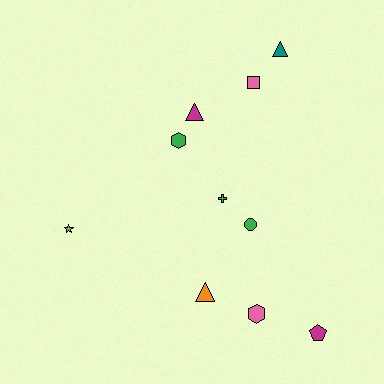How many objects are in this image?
There are 10 objects.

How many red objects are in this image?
There are no red objects.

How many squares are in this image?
There is 1 square.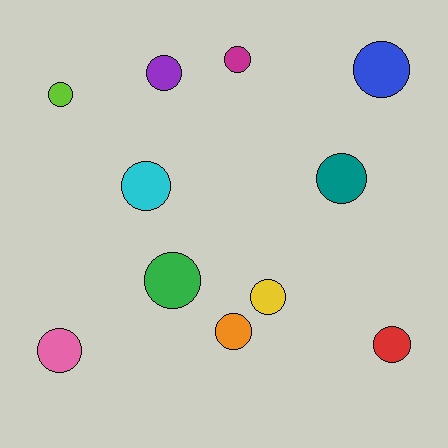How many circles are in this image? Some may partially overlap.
There are 11 circles.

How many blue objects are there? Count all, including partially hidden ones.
There is 1 blue object.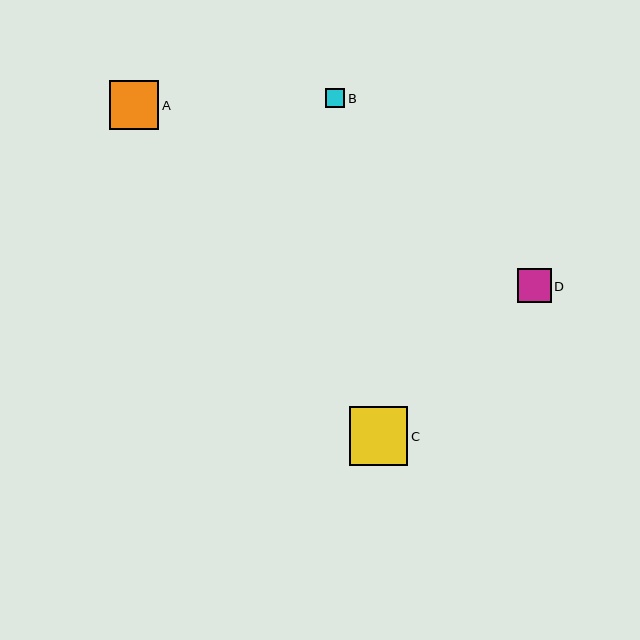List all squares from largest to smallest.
From largest to smallest: C, A, D, B.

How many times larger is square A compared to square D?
Square A is approximately 1.5 times the size of square D.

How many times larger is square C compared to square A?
Square C is approximately 1.2 times the size of square A.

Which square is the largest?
Square C is the largest with a size of approximately 59 pixels.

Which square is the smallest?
Square B is the smallest with a size of approximately 19 pixels.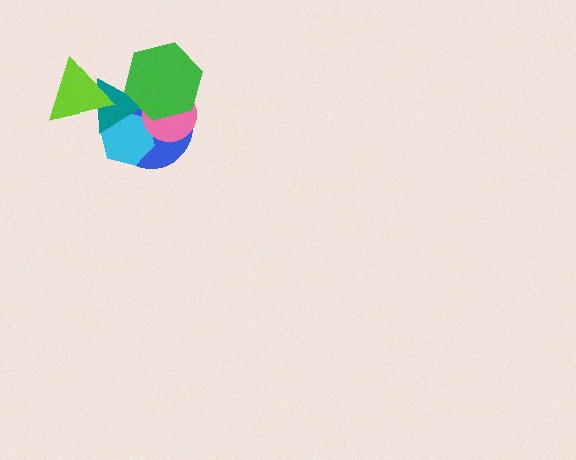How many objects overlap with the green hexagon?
3 objects overlap with the green hexagon.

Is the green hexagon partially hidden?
No, no other shape covers it.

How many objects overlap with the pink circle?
3 objects overlap with the pink circle.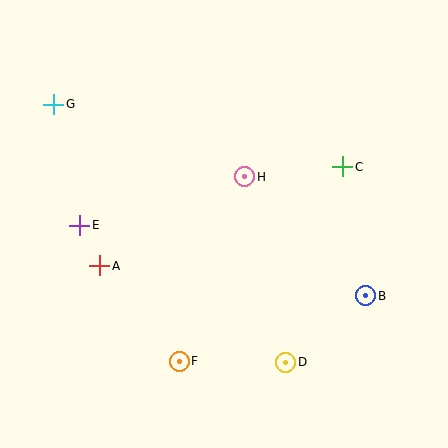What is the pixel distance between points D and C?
The distance between D and C is 203 pixels.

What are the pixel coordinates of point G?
Point G is at (54, 104).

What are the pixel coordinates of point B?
Point B is at (366, 296).